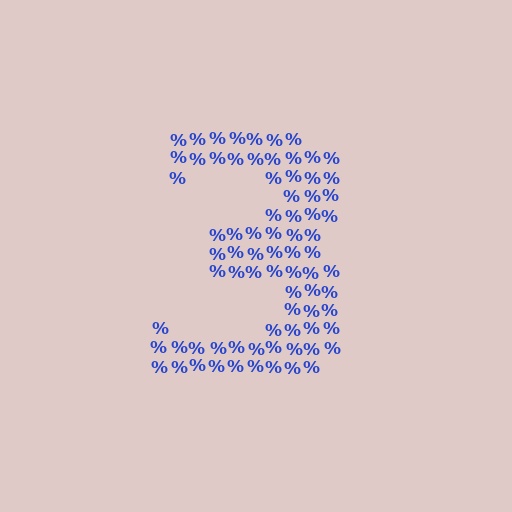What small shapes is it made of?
It is made of small percent signs.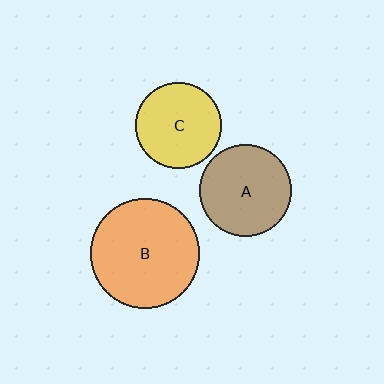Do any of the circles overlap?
No, none of the circles overlap.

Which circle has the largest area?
Circle B (orange).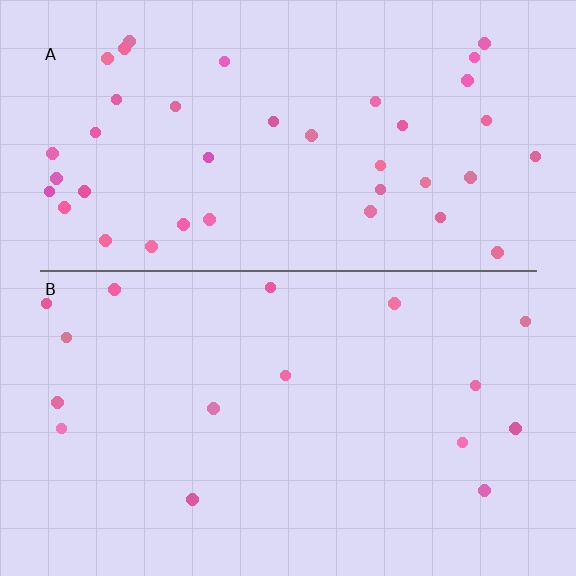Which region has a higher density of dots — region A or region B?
A (the top).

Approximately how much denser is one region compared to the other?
Approximately 2.5× — region A over region B.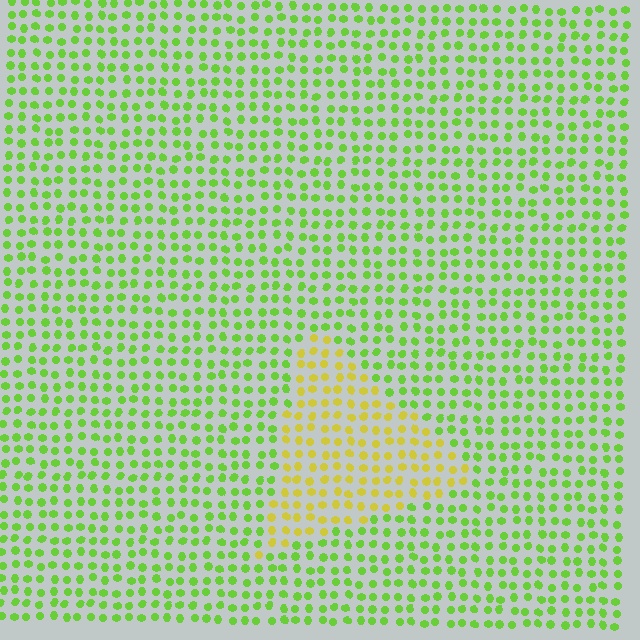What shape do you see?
I see a triangle.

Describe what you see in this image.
The image is filled with small lime elements in a uniform arrangement. A triangle-shaped region is visible where the elements are tinted to a slightly different hue, forming a subtle color boundary.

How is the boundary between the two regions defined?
The boundary is defined purely by a slight shift in hue (about 43 degrees). Spacing, size, and orientation are identical on both sides.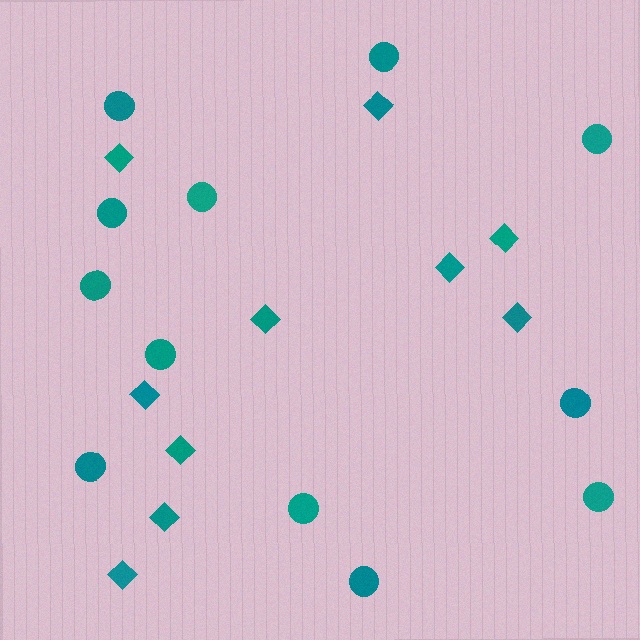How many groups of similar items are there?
There are 2 groups: one group of diamonds (10) and one group of circles (12).